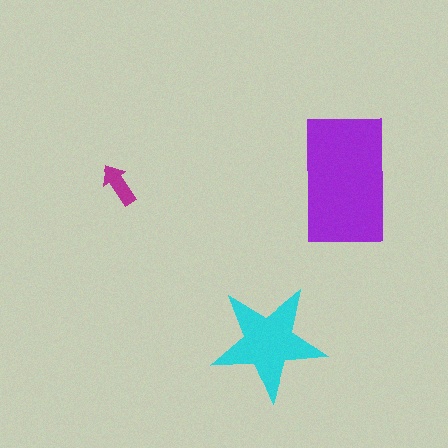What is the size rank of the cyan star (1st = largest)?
2nd.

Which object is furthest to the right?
The purple rectangle is rightmost.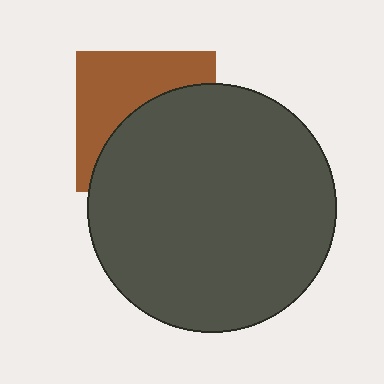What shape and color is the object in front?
The object in front is a dark gray circle.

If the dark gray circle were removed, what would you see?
You would see the complete brown square.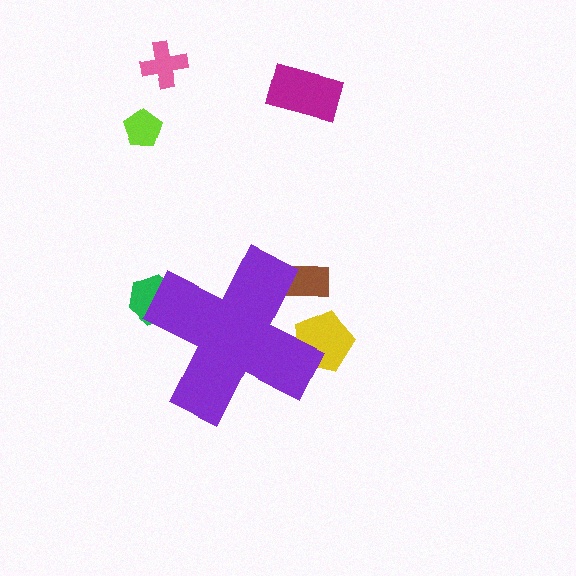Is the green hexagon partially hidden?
Yes, the green hexagon is partially hidden behind the purple cross.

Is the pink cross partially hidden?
No, the pink cross is fully visible.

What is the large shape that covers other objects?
A purple cross.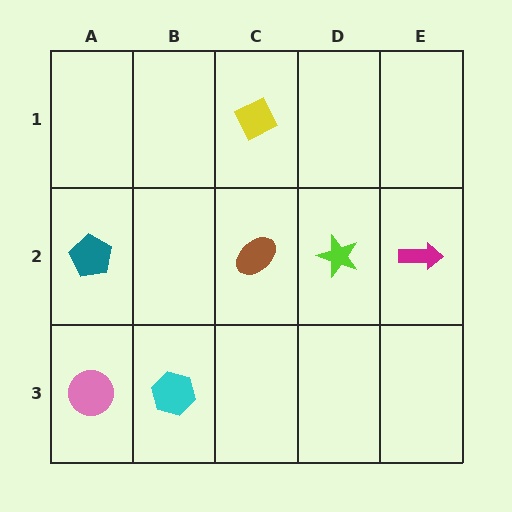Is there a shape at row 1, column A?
No, that cell is empty.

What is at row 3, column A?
A pink circle.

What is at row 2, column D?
A lime star.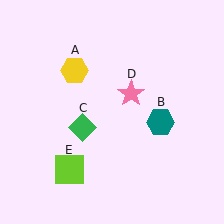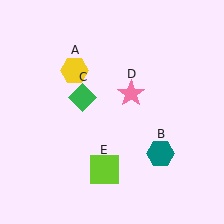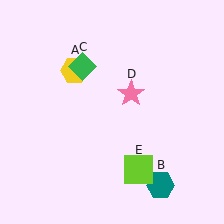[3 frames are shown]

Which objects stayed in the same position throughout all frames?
Yellow hexagon (object A) and pink star (object D) remained stationary.